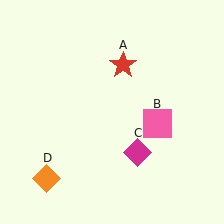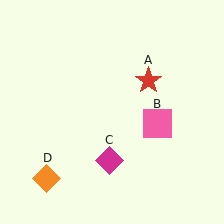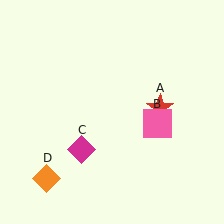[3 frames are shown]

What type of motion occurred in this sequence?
The red star (object A), magenta diamond (object C) rotated clockwise around the center of the scene.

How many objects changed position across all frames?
2 objects changed position: red star (object A), magenta diamond (object C).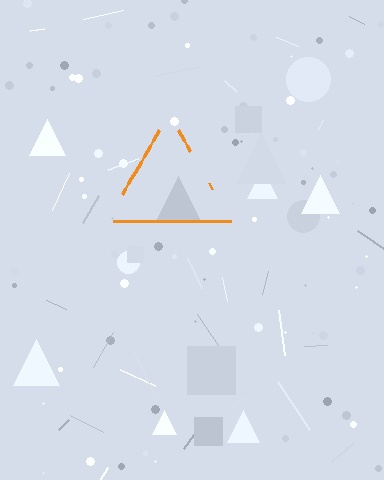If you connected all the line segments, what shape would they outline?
They would outline a triangle.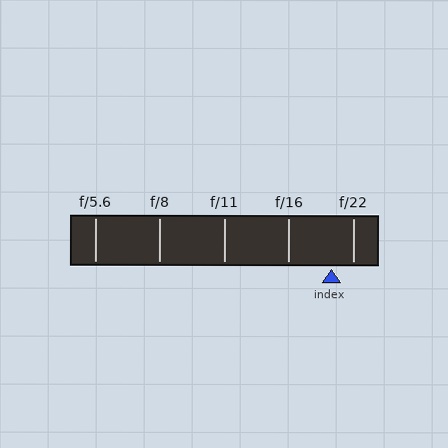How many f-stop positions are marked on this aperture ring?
There are 5 f-stop positions marked.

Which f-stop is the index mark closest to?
The index mark is closest to f/22.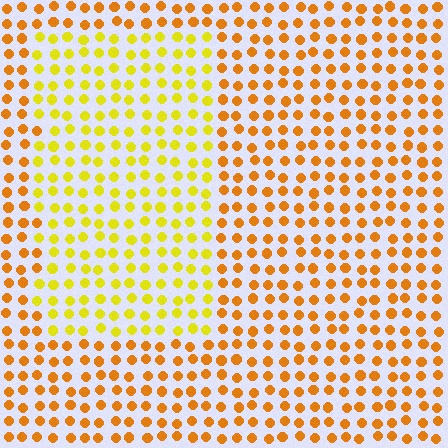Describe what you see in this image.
The image is filled with small orange elements in a uniform arrangement. A rectangle-shaped region is visible where the elements are tinted to a slightly different hue, forming a subtle color boundary.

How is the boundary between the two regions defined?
The boundary is defined purely by a slight shift in hue (about 30 degrees). Spacing, size, and orientation are identical on both sides.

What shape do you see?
I see a rectangle.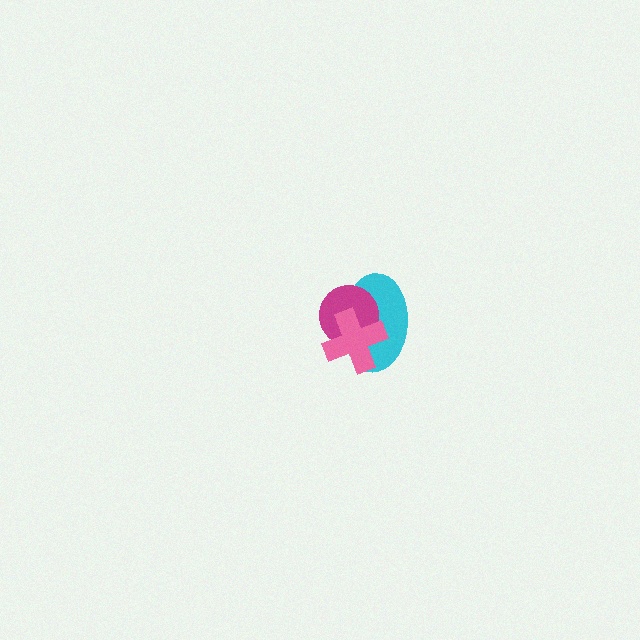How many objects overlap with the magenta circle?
2 objects overlap with the magenta circle.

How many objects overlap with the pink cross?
2 objects overlap with the pink cross.